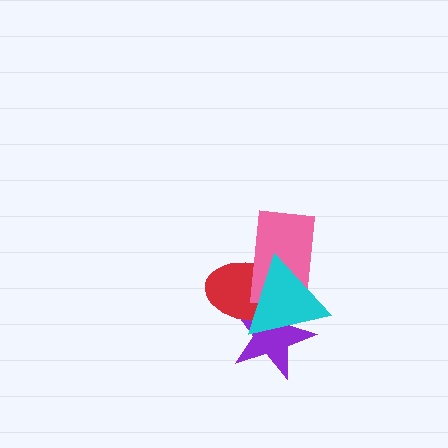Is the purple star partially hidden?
Yes, it is partially covered by another shape.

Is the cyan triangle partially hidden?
No, no other shape covers it.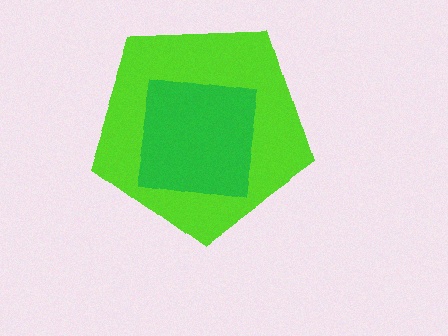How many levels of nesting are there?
2.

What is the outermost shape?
The lime pentagon.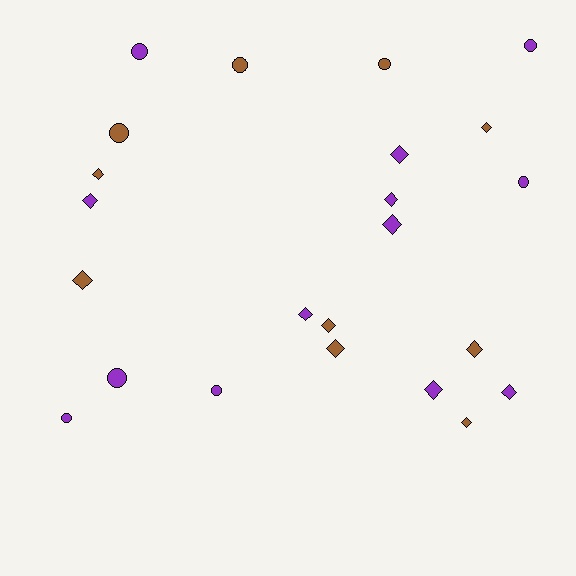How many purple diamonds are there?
There are 7 purple diamonds.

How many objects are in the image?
There are 23 objects.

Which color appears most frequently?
Purple, with 13 objects.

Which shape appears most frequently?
Diamond, with 14 objects.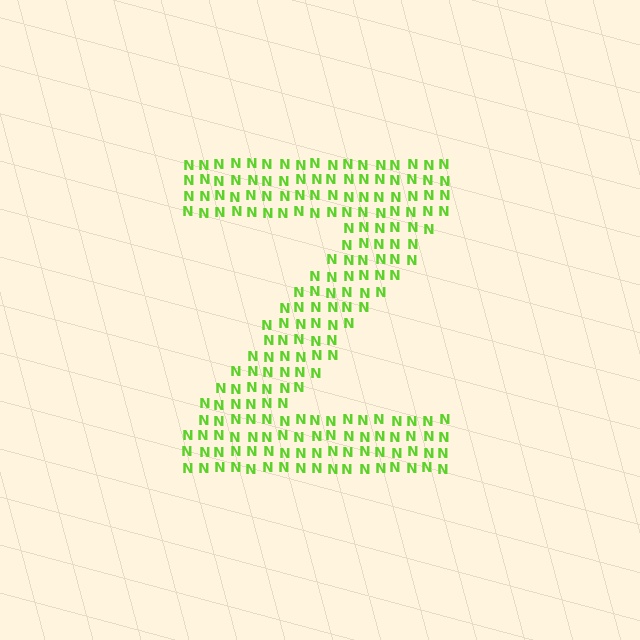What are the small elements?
The small elements are letter N's.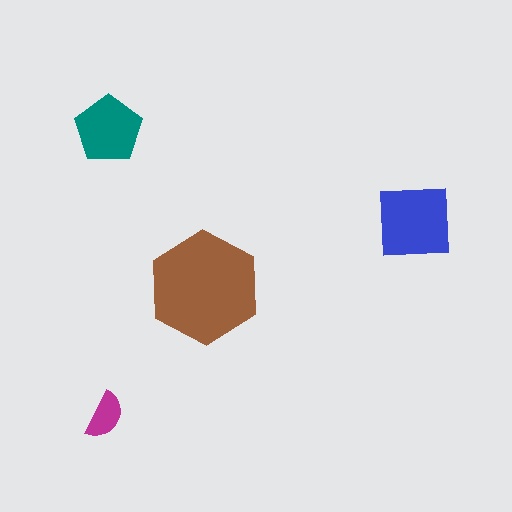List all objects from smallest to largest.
The magenta semicircle, the teal pentagon, the blue square, the brown hexagon.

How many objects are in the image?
There are 4 objects in the image.